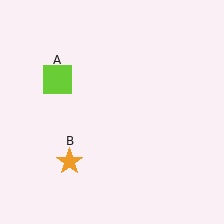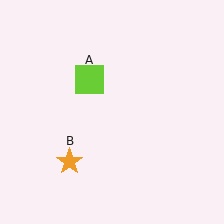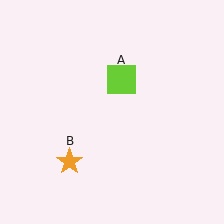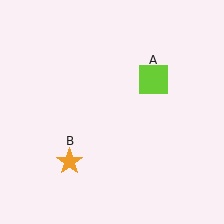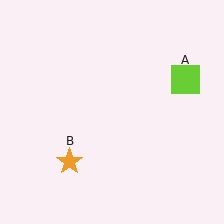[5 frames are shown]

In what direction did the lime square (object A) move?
The lime square (object A) moved right.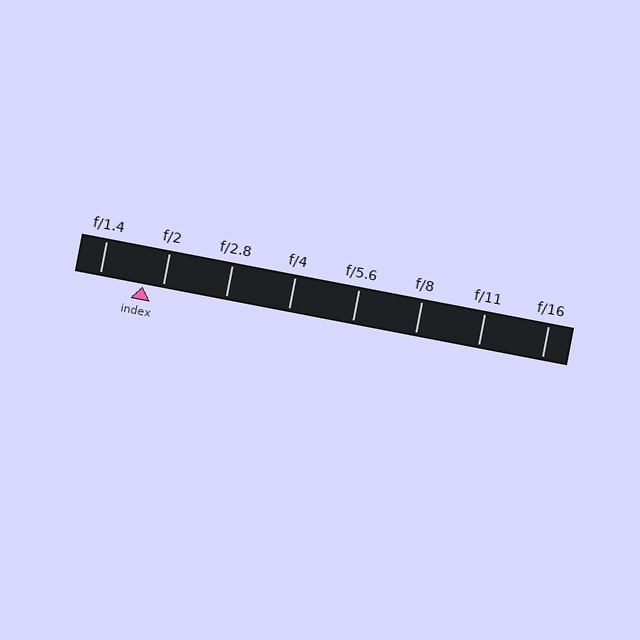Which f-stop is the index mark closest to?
The index mark is closest to f/2.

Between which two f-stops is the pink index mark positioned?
The index mark is between f/1.4 and f/2.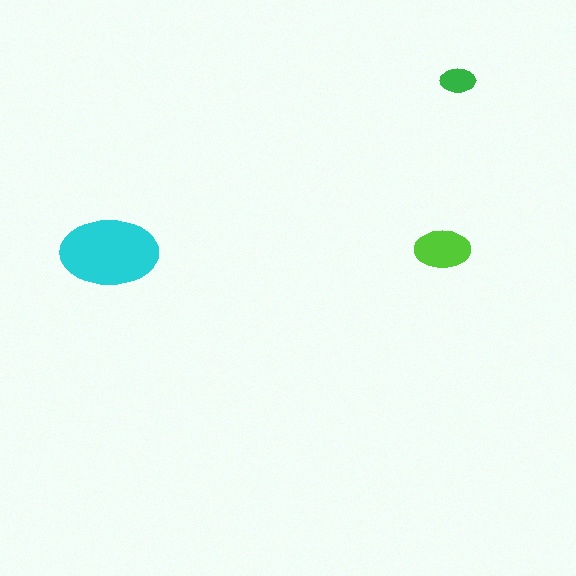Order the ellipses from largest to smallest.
the cyan one, the lime one, the green one.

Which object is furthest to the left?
The cyan ellipse is leftmost.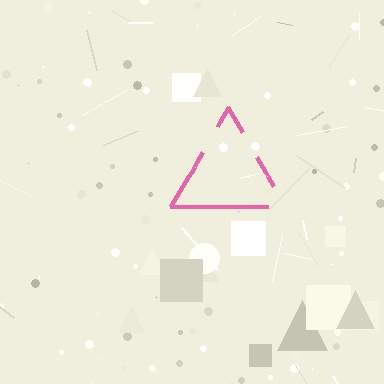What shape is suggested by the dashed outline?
The dashed outline suggests a triangle.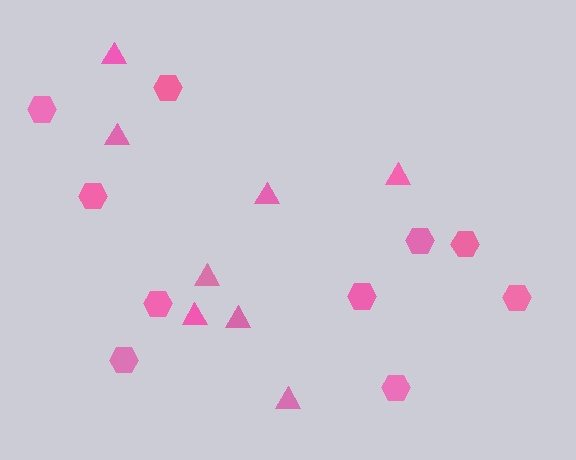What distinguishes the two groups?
There are 2 groups: one group of triangles (8) and one group of hexagons (10).